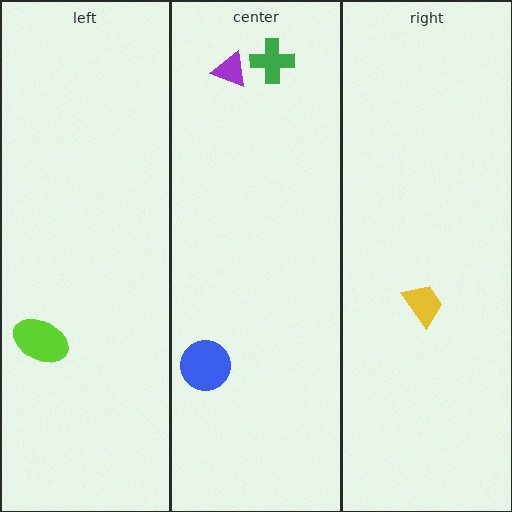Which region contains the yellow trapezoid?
The right region.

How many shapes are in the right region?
1.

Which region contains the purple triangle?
The center region.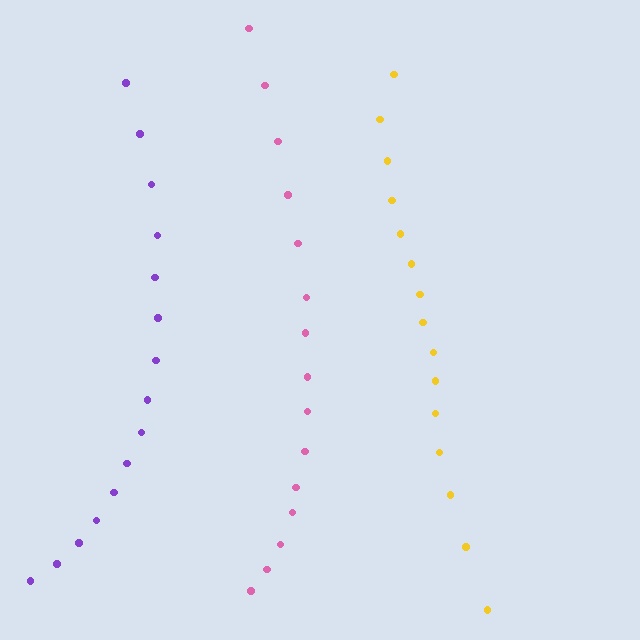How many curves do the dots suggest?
There are 3 distinct paths.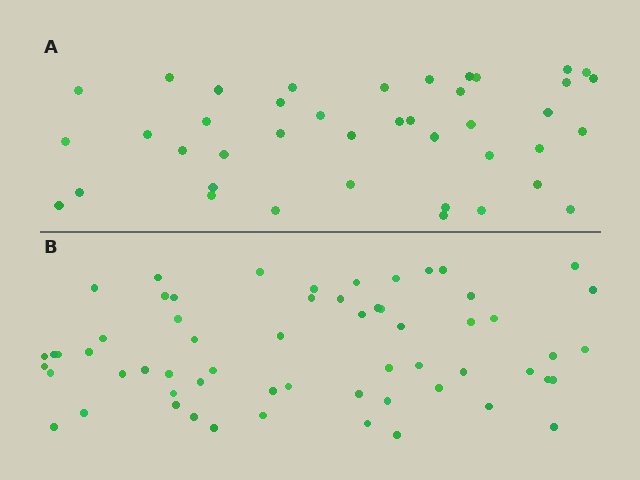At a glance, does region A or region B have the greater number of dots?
Region B (the bottom region) has more dots.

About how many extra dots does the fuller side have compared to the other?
Region B has approximately 20 more dots than region A.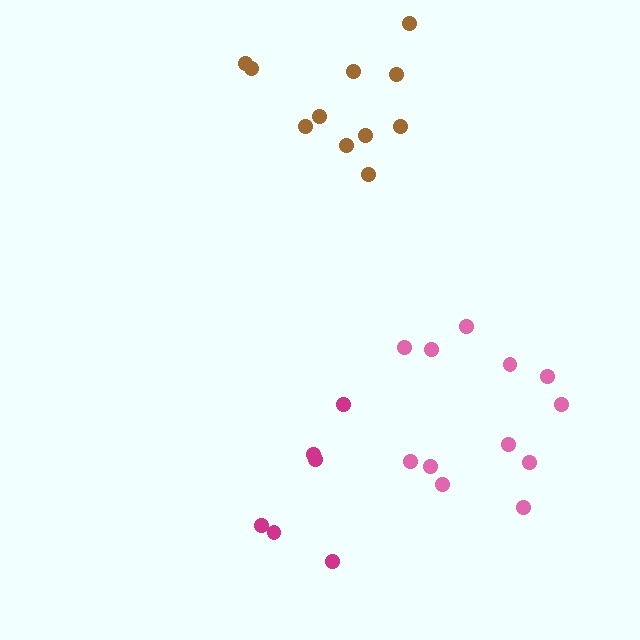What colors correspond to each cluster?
The clusters are colored: brown, pink, magenta.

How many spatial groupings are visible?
There are 3 spatial groupings.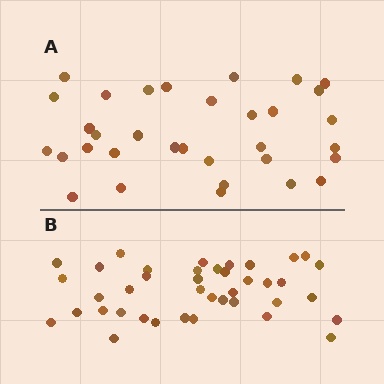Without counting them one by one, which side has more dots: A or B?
Region B (the bottom region) has more dots.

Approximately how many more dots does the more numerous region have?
Region B has roughly 8 or so more dots than region A.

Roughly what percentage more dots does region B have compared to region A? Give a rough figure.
About 20% more.